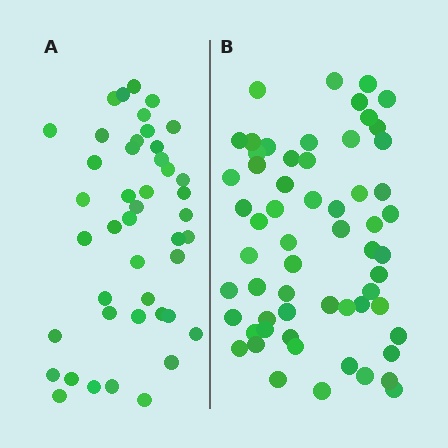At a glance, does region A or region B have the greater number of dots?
Region B (the right region) has more dots.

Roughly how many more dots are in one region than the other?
Region B has approximately 15 more dots than region A.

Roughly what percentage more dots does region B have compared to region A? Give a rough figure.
About 35% more.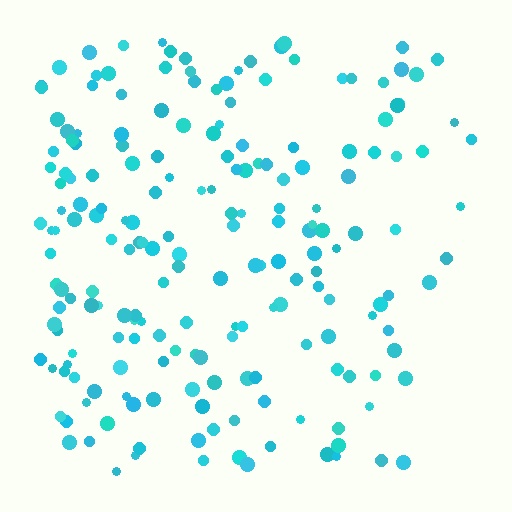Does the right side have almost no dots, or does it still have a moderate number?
Still a moderate number, just noticeably fewer than the left.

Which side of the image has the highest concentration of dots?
The left.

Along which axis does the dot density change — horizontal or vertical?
Horizontal.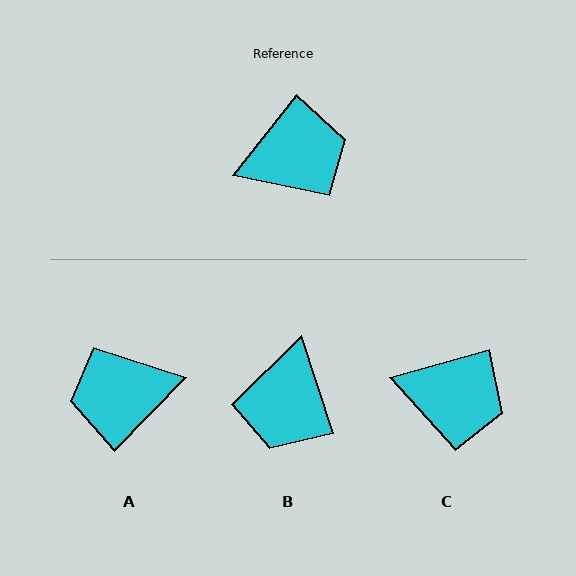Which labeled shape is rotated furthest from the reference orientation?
A, about 174 degrees away.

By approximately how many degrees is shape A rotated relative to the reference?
Approximately 174 degrees counter-clockwise.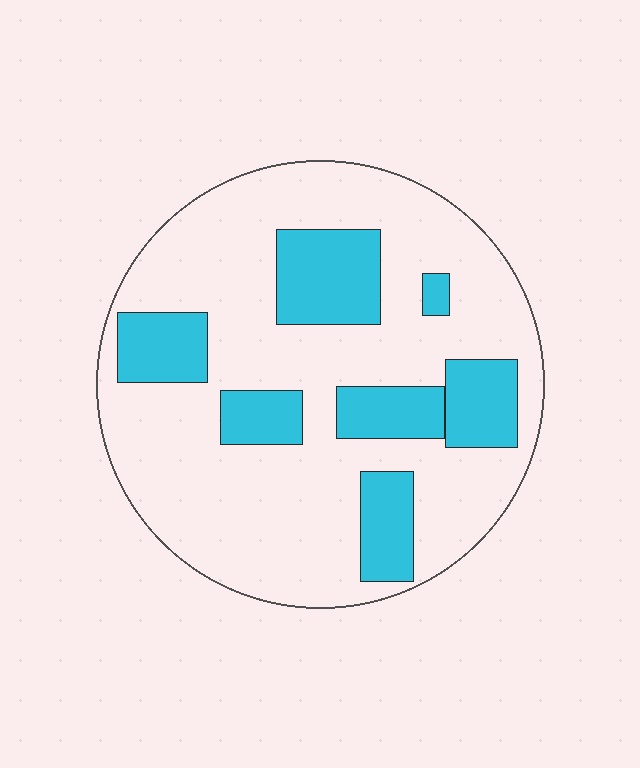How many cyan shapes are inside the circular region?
7.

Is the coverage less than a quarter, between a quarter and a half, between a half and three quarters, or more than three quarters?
Between a quarter and a half.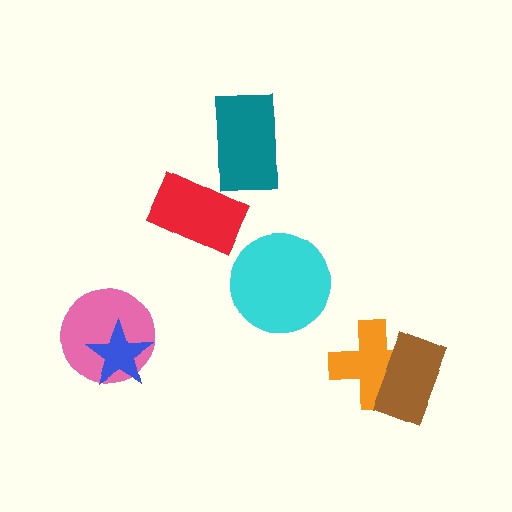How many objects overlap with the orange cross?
1 object overlaps with the orange cross.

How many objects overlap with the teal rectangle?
0 objects overlap with the teal rectangle.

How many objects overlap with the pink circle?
1 object overlaps with the pink circle.